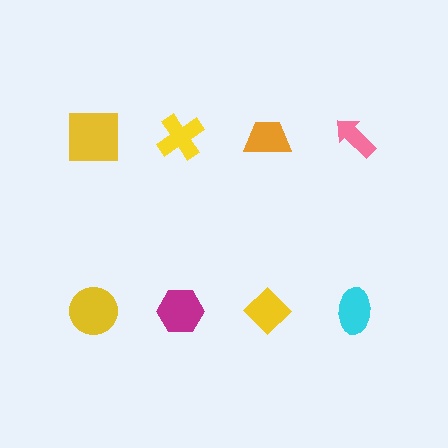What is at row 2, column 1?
A yellow circle.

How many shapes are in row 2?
4 shapes.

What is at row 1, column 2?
A yellow cross.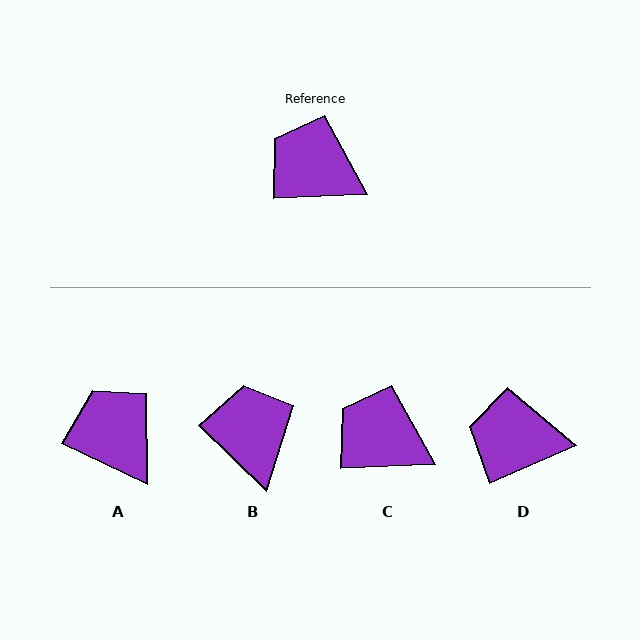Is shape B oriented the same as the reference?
No, it is off by about 47 degrees.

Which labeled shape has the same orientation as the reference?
C.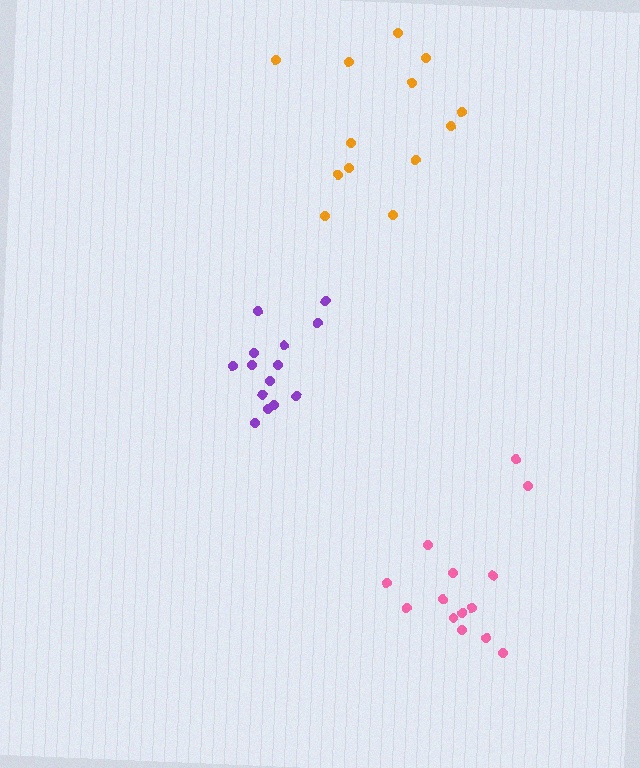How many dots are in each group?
Group 1: 13 dots, Group 2: 14 dots, Group 3: 14 dots (41 total).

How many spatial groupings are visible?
There are 3 spatial groupings.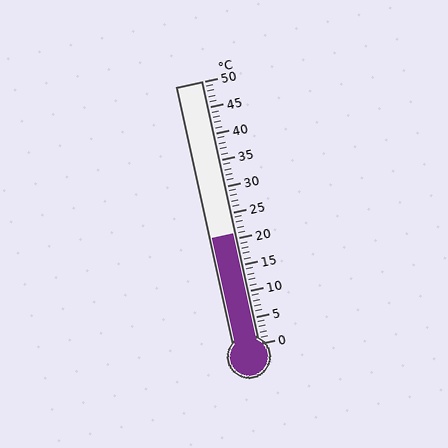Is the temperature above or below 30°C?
The temperature is below 30°C.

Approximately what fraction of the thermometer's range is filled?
The thermometer is filled to approximately 40% of its range.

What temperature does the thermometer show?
The thermometer shows approximately 21°C.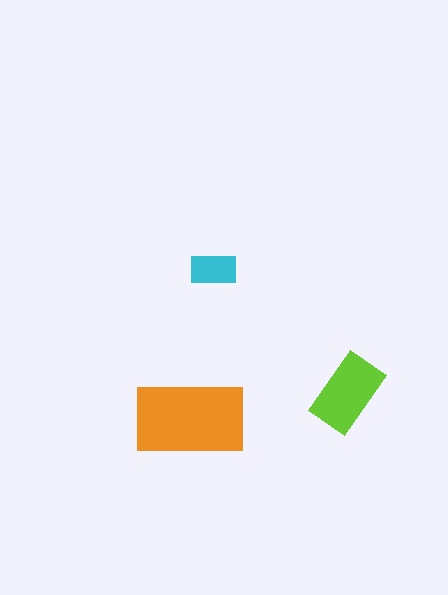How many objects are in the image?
There are 3 objects in the image.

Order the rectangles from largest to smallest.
the orange one, the lime one, the cyan one.